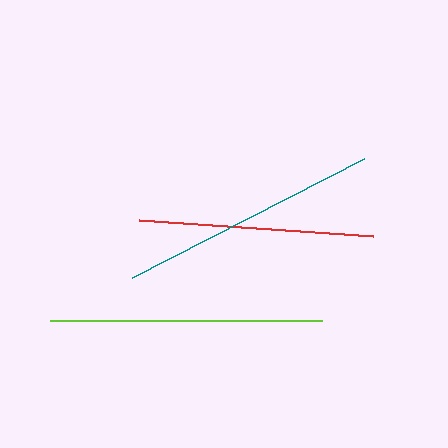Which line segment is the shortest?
The red line is the shortest at approximately 234 pixels.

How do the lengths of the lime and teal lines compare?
The lime and teal lines are approximately the same length.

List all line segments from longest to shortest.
From longest to shortest: lime, teal, red.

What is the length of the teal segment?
The teal segment is approximately 261 pixels long.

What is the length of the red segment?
The red segment is approximately 234 pixels long.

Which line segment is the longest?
The lime line is the longest at approximately 272 pixels.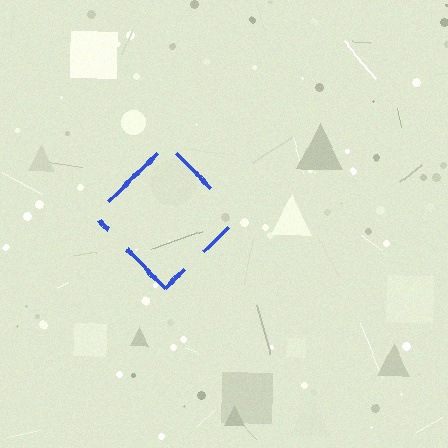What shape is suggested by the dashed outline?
The dashed outline suggests a diamond.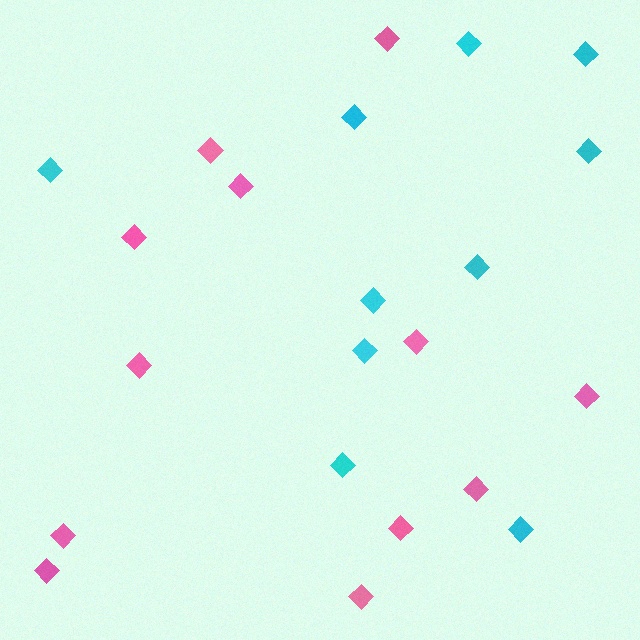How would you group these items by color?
There are 2 groups: one group of cyan diamonds (10) and one group of pink diamonds (12).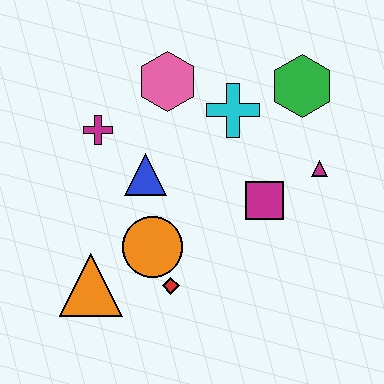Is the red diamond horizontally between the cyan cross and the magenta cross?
Yes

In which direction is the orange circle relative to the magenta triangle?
The orange circle is to the left of the magenta triangle.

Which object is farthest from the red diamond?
The green hexagon is farthest from the red diamond.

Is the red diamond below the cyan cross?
Yes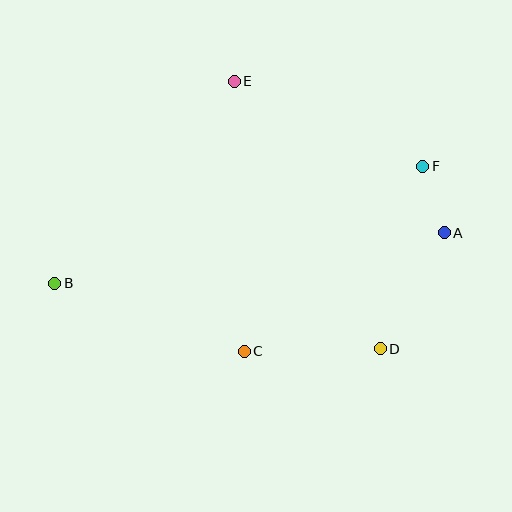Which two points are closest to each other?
Points A and F are closest to each other.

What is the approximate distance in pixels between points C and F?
The distance between C and F is approximately 257 pixels.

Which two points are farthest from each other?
Points A and B are farthest from each other.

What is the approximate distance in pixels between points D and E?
The distance between D and E is approximately 305 pixels.